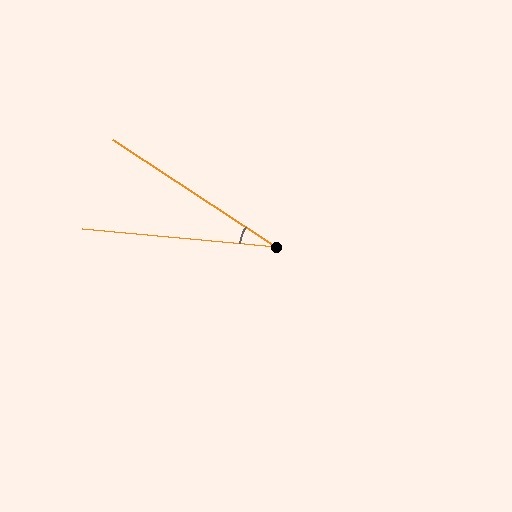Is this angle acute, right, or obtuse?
It is acute.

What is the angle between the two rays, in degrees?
Approximately 28 degrees.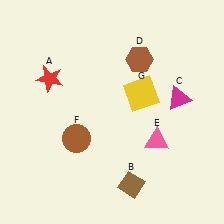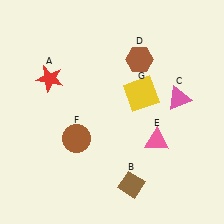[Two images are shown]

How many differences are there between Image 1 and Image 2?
There is 1 difference between the two images.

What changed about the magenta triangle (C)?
In Image 1, C is magenta. In Image 2, it changed to pink.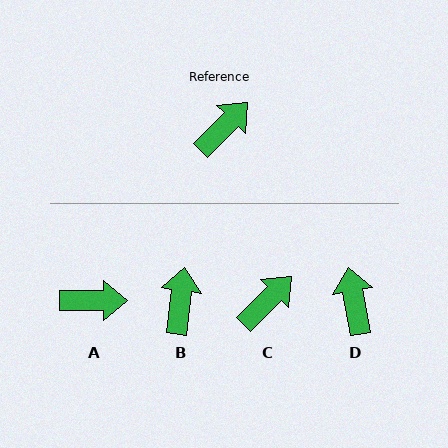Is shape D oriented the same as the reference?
No, it is off by about 55 degrees.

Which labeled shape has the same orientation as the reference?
C.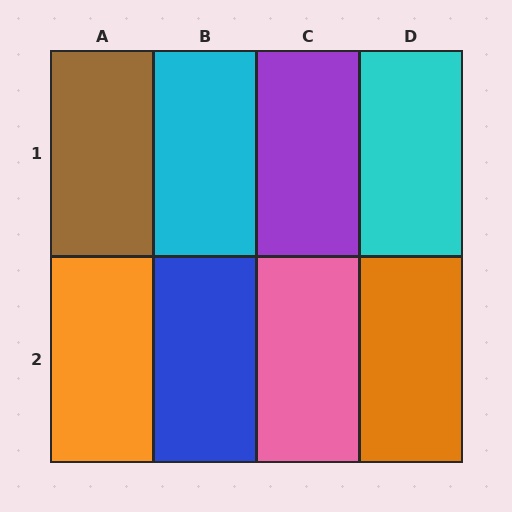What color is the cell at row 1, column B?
Cyan.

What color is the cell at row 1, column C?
Purple.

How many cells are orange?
2 cells are orange.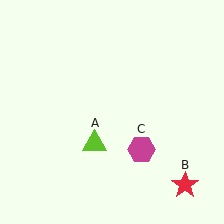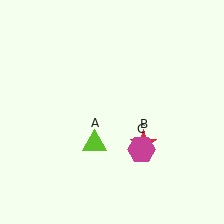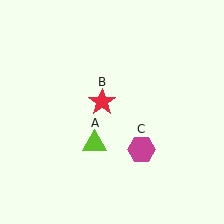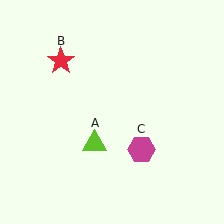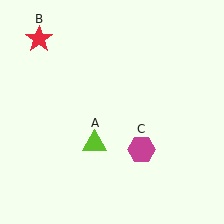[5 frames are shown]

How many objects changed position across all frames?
1 object changed position: red star (object B).